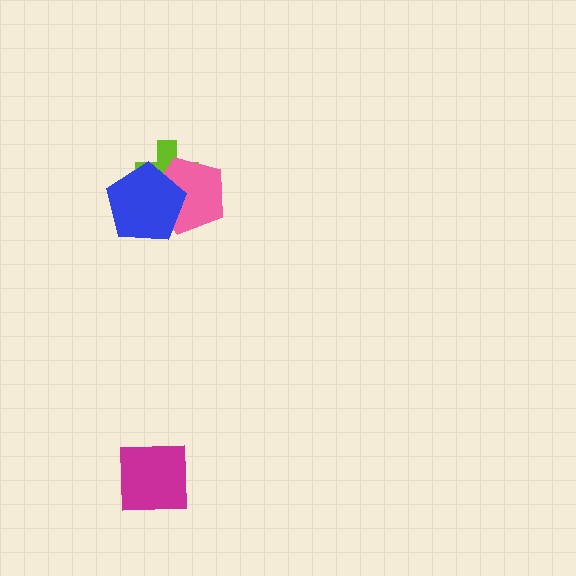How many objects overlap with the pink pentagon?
2 objects overlap with the pink pentagon.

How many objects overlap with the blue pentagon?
2 objects overlap with the blue pentagon.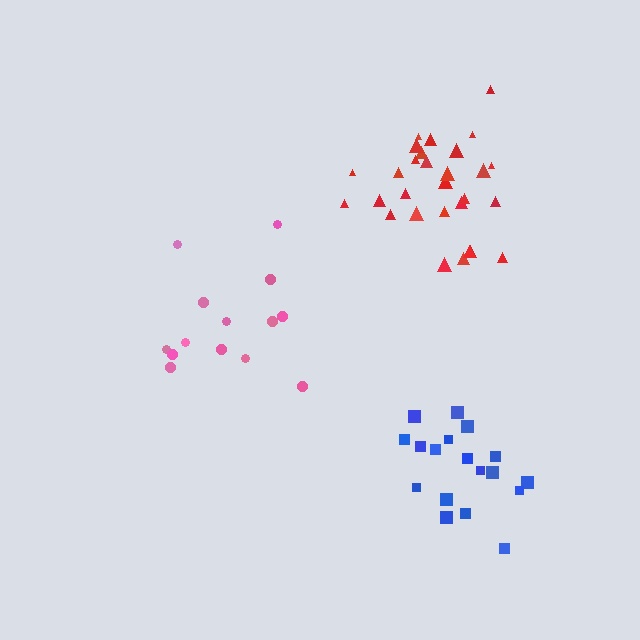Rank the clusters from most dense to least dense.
red, blue, pink.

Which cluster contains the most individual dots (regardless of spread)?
Red (29).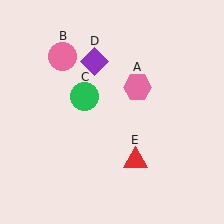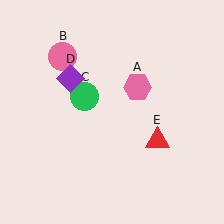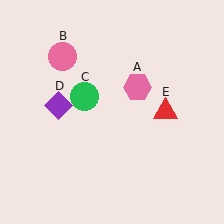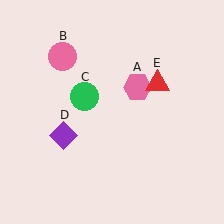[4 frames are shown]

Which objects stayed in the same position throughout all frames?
Pink hexagon (object A) and pink circle (object B) and green circle (object C) remained stationary.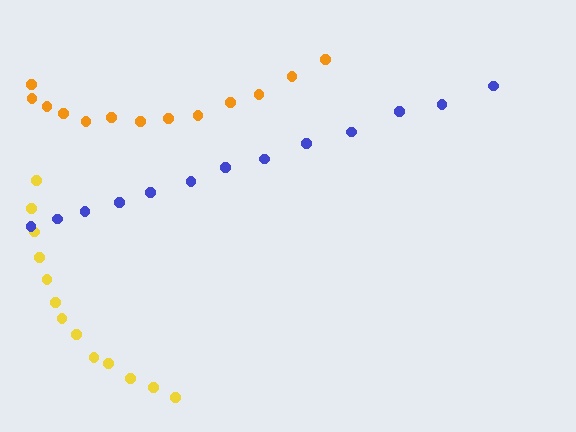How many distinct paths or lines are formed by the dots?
There are 3 distinct paths.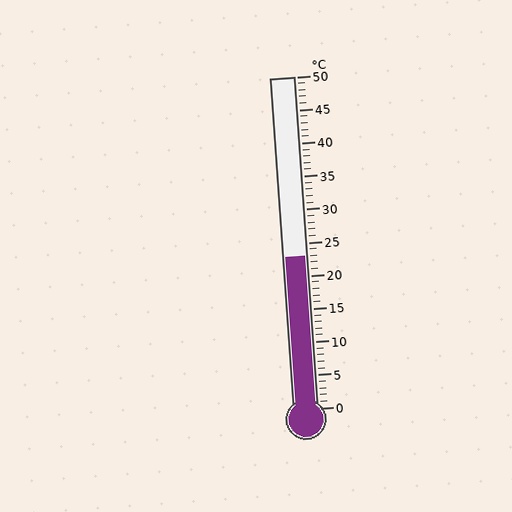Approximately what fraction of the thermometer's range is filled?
The thermometer is filled to approximately 45% of its range.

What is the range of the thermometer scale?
The thermometer scale ranges from 0°C to 50°C.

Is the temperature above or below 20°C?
The temperature is above 20°C.